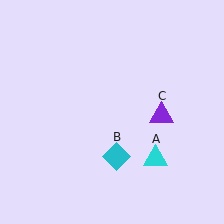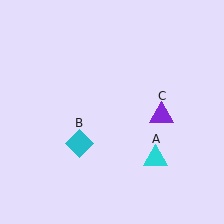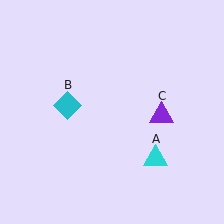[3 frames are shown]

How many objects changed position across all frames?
1 object changed position: cyan diamond (object B).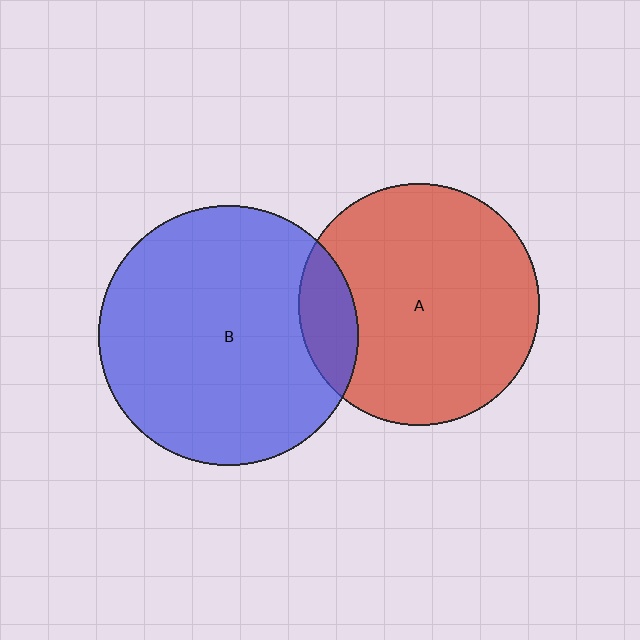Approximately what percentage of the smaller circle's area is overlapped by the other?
Approximately 15%.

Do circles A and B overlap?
Yes.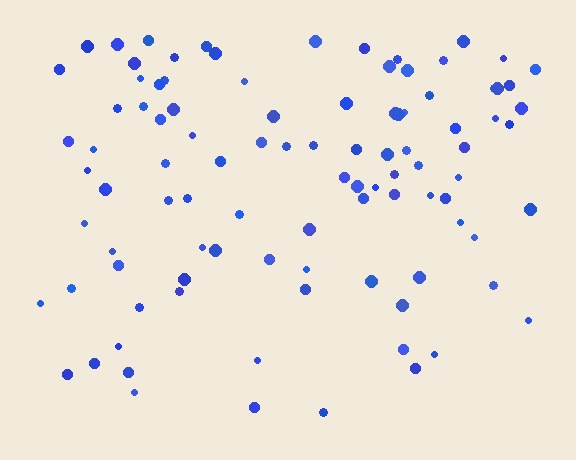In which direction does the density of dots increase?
From bottom to top, with the top side densest.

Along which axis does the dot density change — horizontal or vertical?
Vertical.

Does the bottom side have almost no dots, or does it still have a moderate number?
Still a moderate number, just noticeably fewer than the top.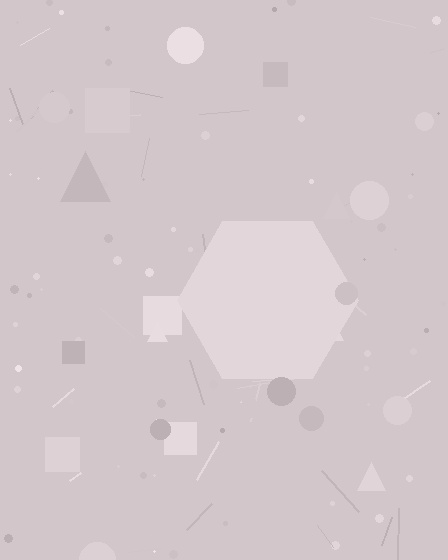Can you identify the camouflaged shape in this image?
The camouflaged shape is a hexagon.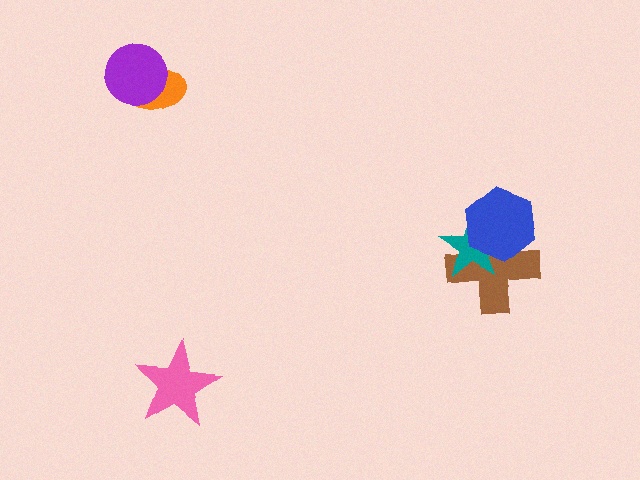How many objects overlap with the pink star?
0 objects overlap with the pink star.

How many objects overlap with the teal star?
2 objects overlap with the teal star.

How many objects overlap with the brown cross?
2 objects overlap with the brown cross.